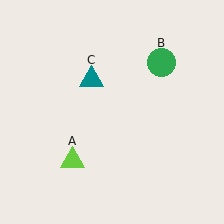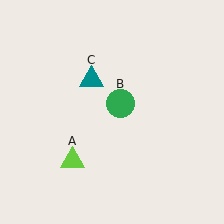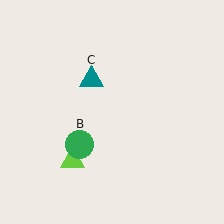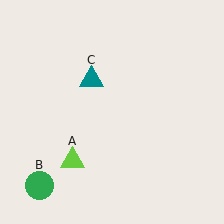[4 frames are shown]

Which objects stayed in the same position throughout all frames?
Lime triangle (object A) and teal triangle (object C) remained stationary.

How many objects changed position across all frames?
1 object changed position: green circle (object B).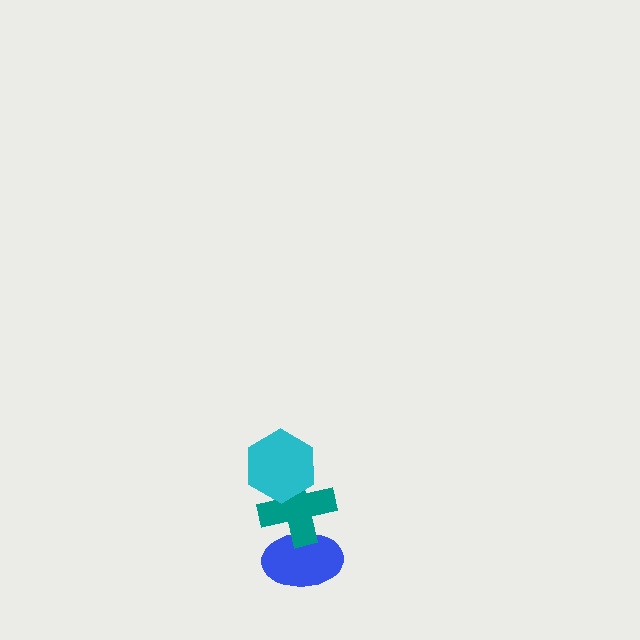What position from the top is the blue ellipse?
The blue ellipse is 3rd from the top.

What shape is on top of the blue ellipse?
The teal cross is on top of the blue ellipse.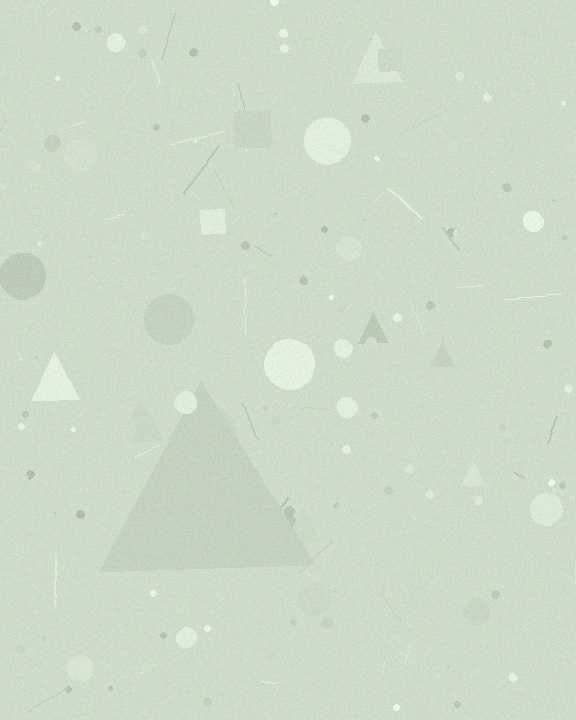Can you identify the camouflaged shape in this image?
The camouflaged shape is a triangle.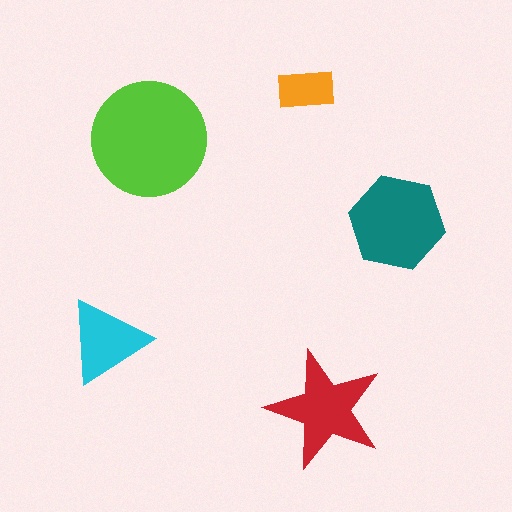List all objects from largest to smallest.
The lime circle, the teal hexagon, the red star, the cyan triangle, the orange rectangle.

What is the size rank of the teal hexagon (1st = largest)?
2nd.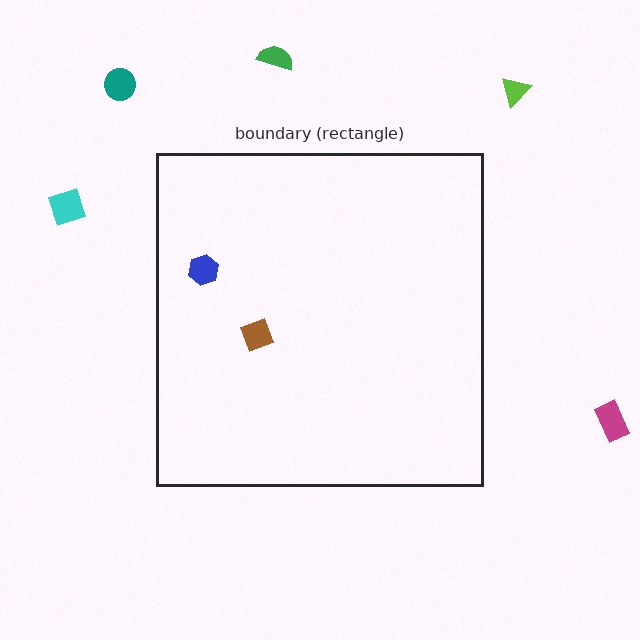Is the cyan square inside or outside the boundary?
Outside.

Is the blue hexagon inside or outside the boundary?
Inside.